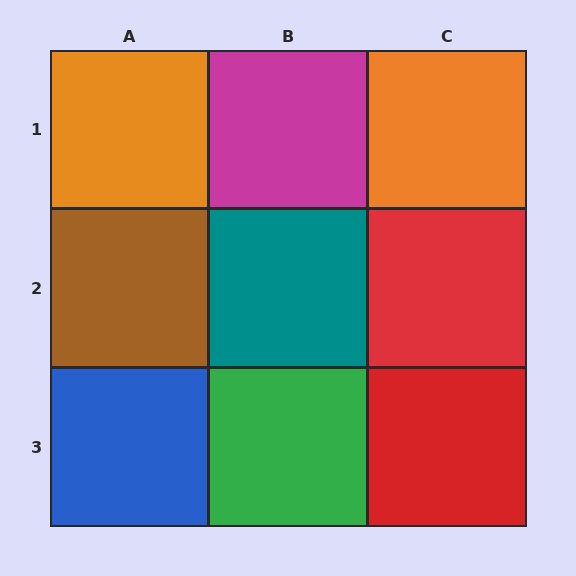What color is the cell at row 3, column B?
Green.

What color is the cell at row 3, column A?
Blue.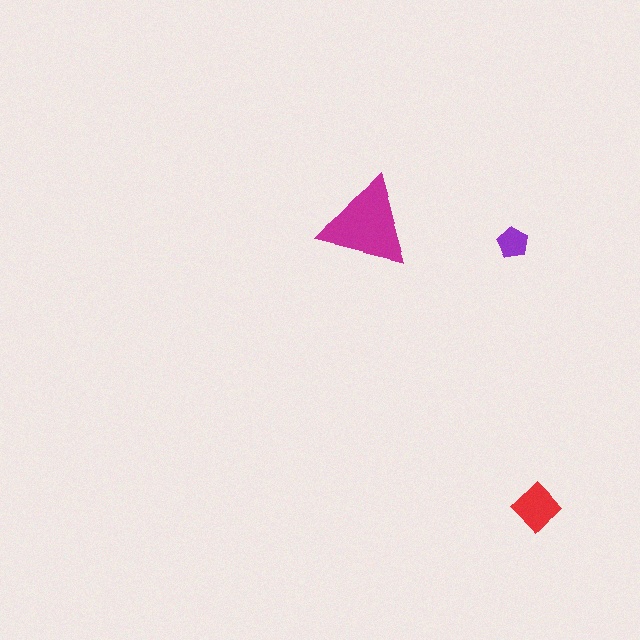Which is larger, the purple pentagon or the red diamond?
The red diamond.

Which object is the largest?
The magenta triangle.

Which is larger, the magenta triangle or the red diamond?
The magenta triangle.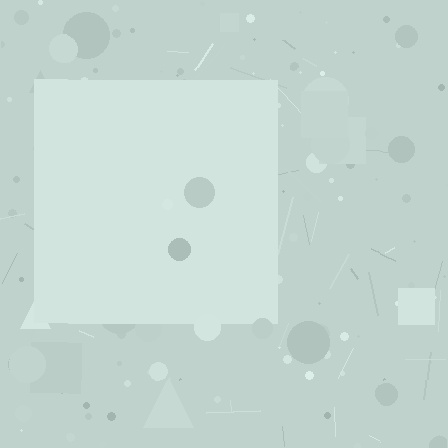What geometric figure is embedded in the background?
A square is embedded in the background.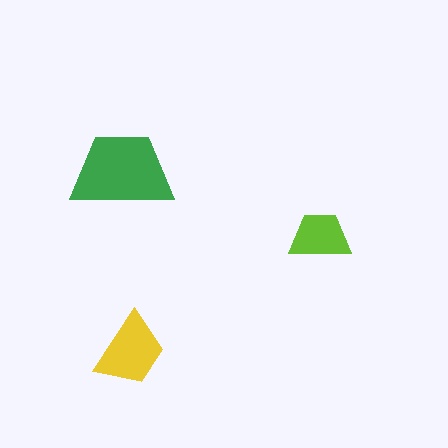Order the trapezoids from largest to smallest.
the green one, the yellow one, the lime one.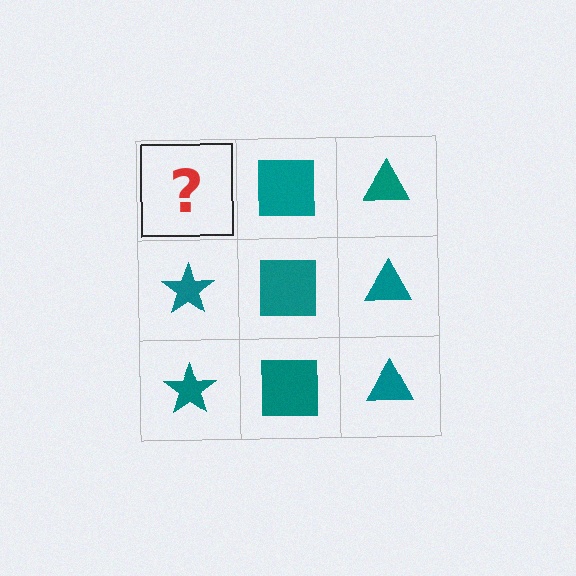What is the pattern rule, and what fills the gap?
The rule is that each column has a consistent shape. The gap should be filled with a teal star.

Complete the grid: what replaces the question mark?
The question mark should be replaced with a teal star.